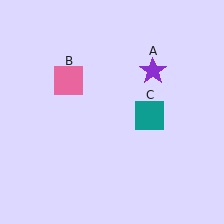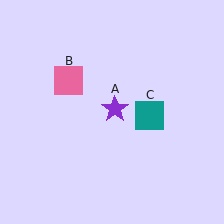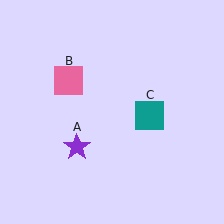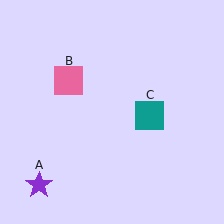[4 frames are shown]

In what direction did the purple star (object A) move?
The purple star (object A) moved down and to the left.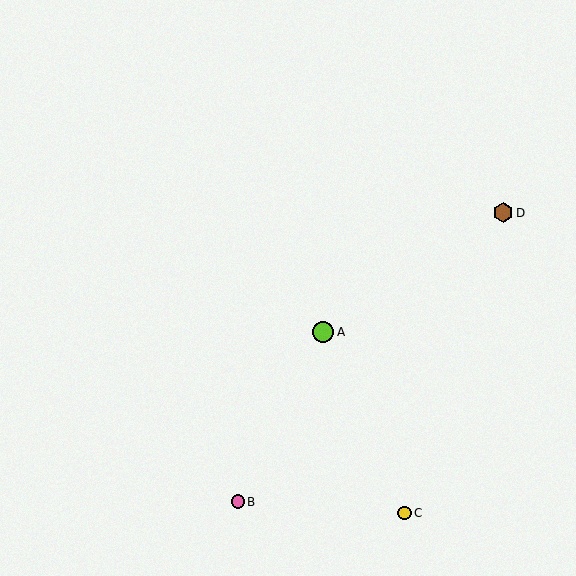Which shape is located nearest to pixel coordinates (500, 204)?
The brown hexagon (labeled D) at (503, 213) is nearest to that location.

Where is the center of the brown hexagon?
The center of the brown hexagon is at (503, 213).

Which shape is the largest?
The lime circle (labeled A) is the largest.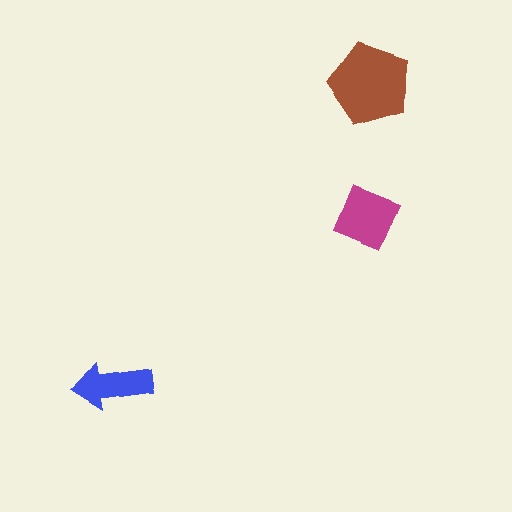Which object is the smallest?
The blue arrow.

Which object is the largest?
The brown pentagon.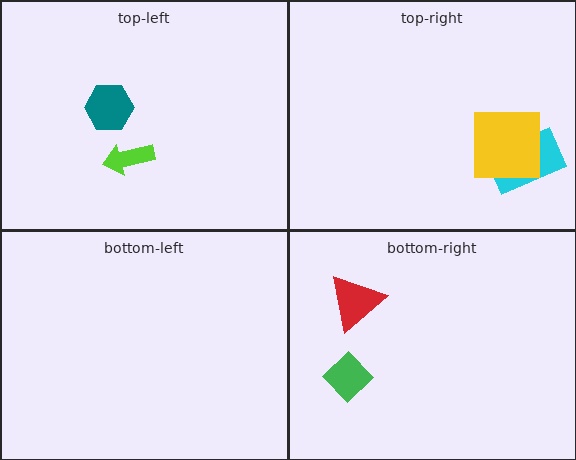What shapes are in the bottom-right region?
The red triangle, the green diamond.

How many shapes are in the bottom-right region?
2.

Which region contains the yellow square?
The top-right region.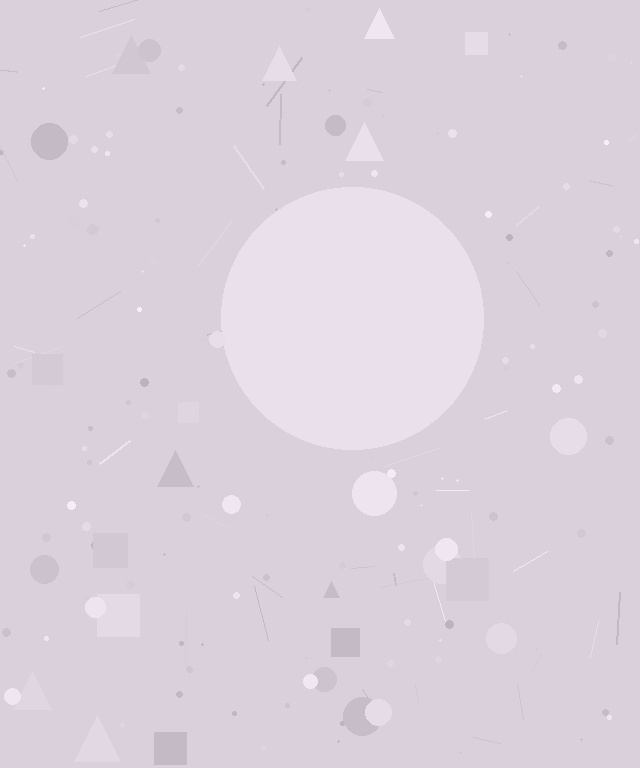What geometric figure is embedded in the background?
A circle is embedded in the background.